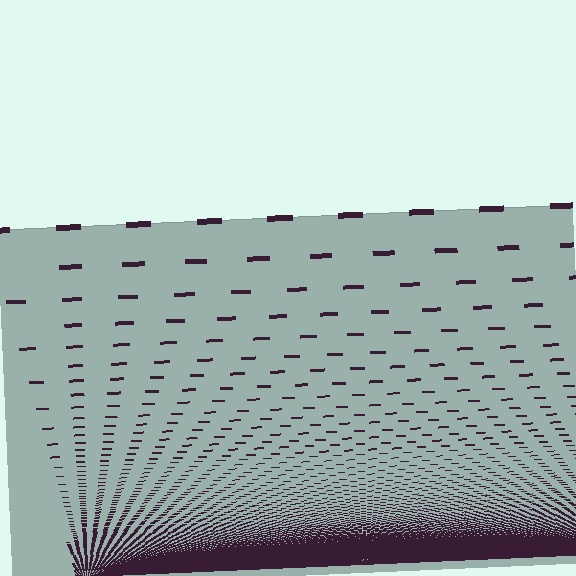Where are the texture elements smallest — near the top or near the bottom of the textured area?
Near the bottom.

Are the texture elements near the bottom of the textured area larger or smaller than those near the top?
Smaller. The gradient is inverted — elements near the bottom are smaller and denser.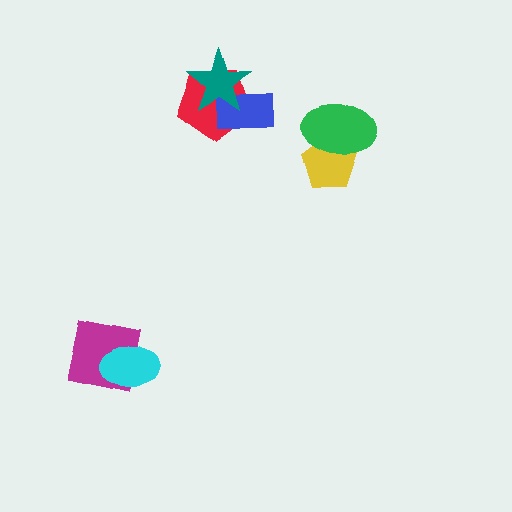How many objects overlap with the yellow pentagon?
1 object overlaps with the yellow pentagon.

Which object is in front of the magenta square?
The cyan ellipse is in front of the magenta square.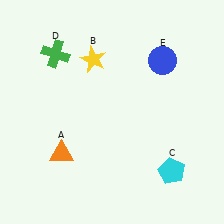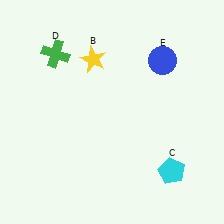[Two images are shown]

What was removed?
The orange triangle (A) was removed in Image 2.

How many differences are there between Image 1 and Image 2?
There is 1 difference between the two images.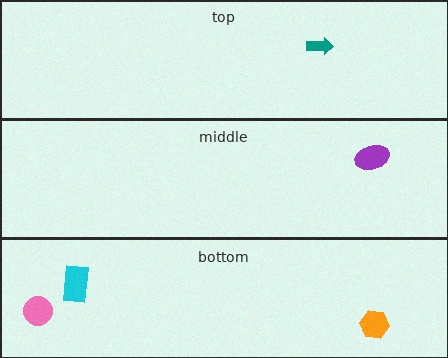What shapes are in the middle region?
The purple ellipse.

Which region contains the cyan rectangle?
The bottom region.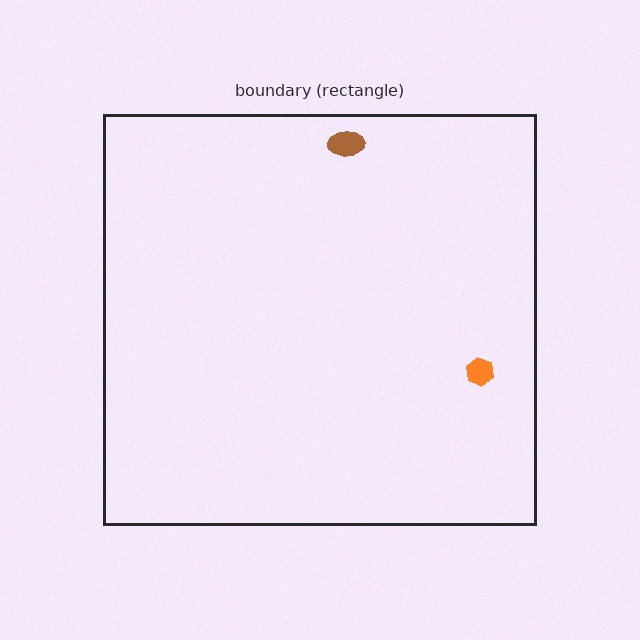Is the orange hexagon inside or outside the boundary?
Inside.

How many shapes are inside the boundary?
2 inside, 0 outside.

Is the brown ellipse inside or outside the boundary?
Inside.